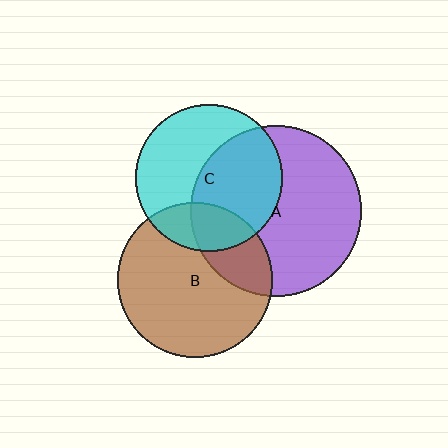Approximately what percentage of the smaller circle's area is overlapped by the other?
Approximately 25%.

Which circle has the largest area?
Circle A (purple).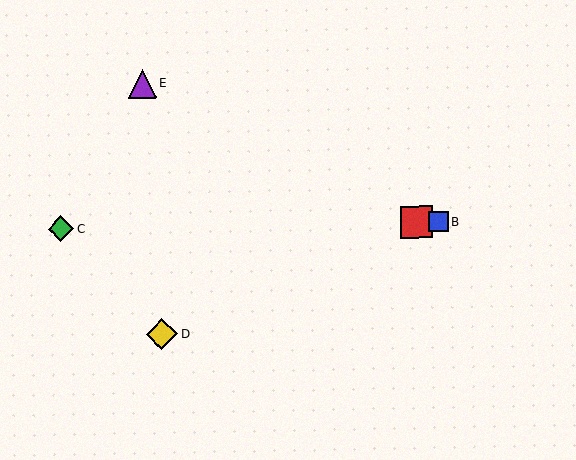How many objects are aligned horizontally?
3 objects (A, B, C) are aligned horizontally.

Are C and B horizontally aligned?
Yes, both are at y≈229.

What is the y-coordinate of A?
Object A is at y≈222.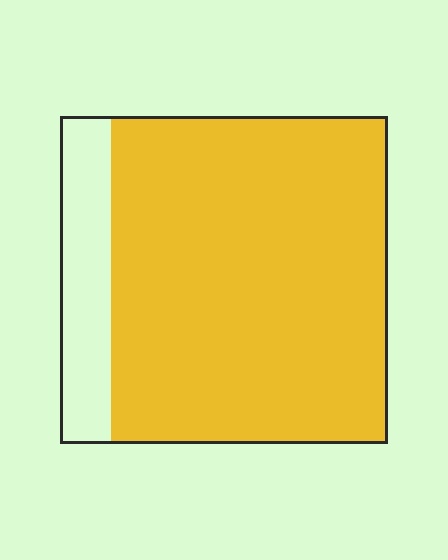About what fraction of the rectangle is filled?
About five sixths (5/6).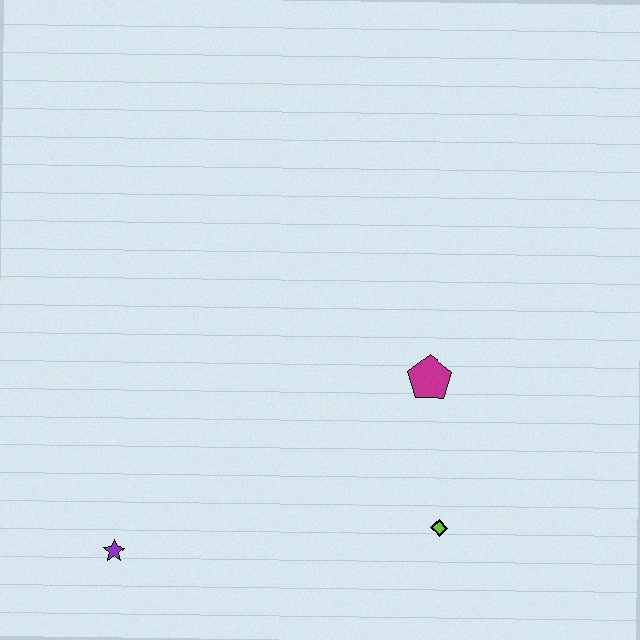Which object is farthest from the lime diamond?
The purple star is farthest from the lime diamond.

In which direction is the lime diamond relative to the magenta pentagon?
The lime diamond is below the magenta pentagon.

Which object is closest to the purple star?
The lime diamond is closest to the purple star.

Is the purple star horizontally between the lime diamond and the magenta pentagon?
No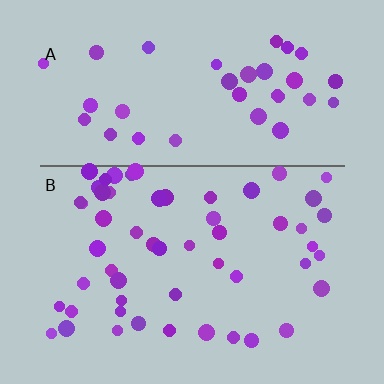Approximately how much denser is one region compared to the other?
Approximately 1.4× — region B over region A.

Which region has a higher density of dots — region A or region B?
B (the bottom).